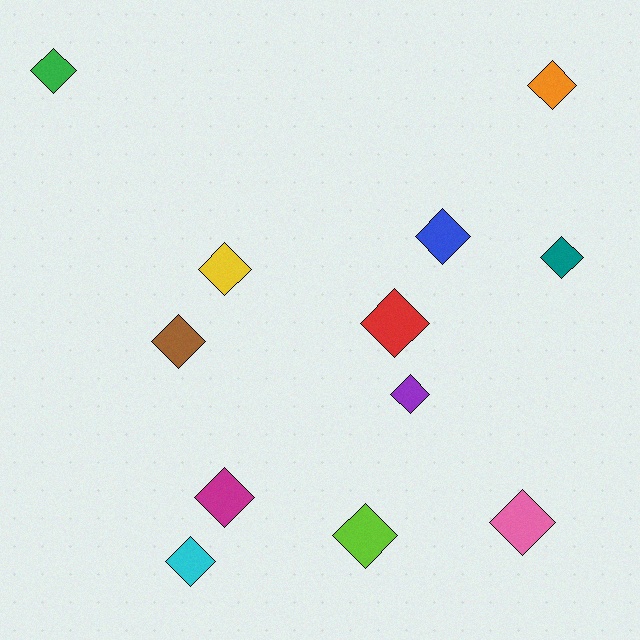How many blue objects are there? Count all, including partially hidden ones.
There is 1 blue object.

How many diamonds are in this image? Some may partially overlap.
There are 12 diamonds.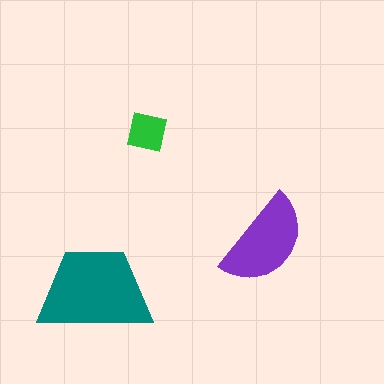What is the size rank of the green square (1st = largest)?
3rd.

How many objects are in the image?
There are 3 objects in the image.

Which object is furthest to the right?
The purple semicircle is rightmost.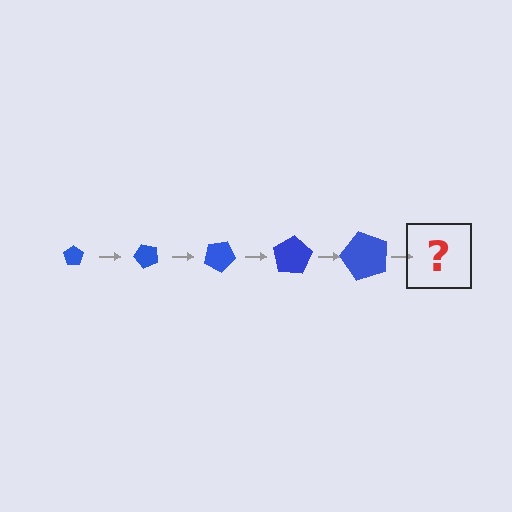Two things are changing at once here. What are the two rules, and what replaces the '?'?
The two rules are that the pentagon grows larger each step and it rotates 50 degrees each step. The '?' should be a pentagon, larger than the previous one and rotated 250 degrees from the start.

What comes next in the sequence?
The next element should be a pentagon, larger than the previous one and rotated 250 degrees from the start.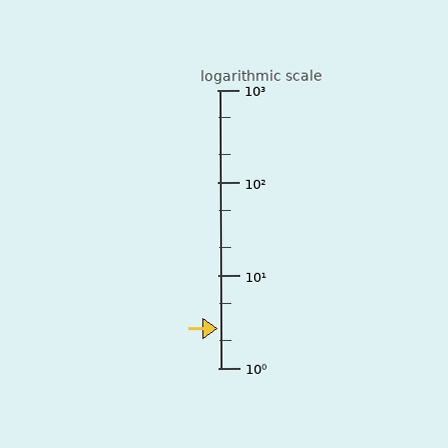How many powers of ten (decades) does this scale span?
The scale spans 3 decades, from 1 to 1000.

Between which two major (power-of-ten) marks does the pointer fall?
The pointer is between 1 and 10.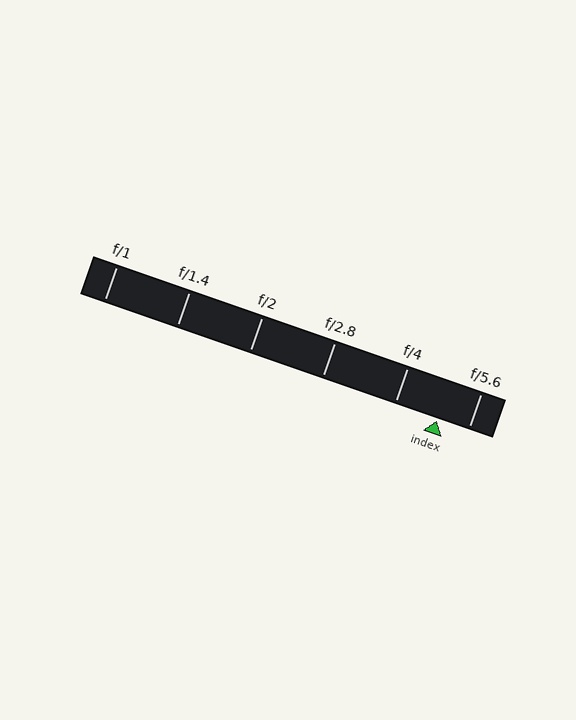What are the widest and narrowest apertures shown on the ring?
The widest aperture shown is f/1 and the narrowest is f/5.6.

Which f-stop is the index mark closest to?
The index mark is closest to f/5.6.